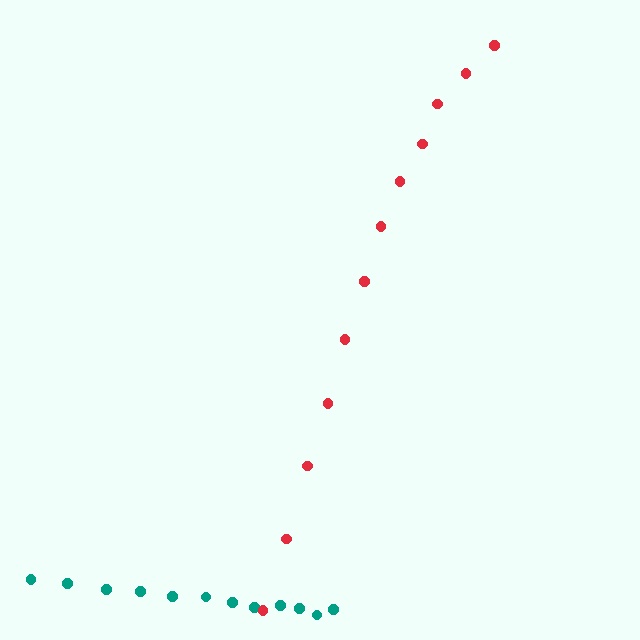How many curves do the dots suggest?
There are 2 distinct paths.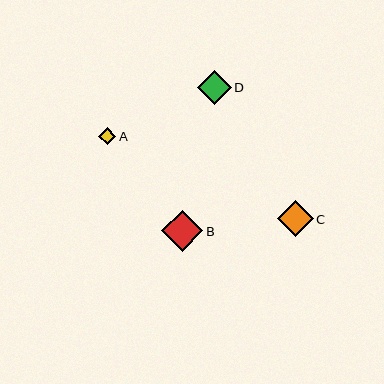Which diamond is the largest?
Diamond B is the largest with a size of approximately 41 pixels.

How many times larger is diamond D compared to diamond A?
Diamond D is approximately 2.0 times the size of diamond A.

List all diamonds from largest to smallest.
From largest to smallest: B, C, D, A.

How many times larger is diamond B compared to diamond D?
Diamond B is approximately 1.2 times the size of diamond D.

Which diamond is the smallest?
Diamond A is the smallest with a size of approximately 17 pixels.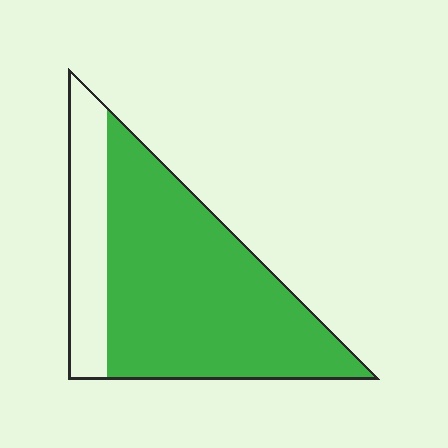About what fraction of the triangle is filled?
About three quarters (3/4).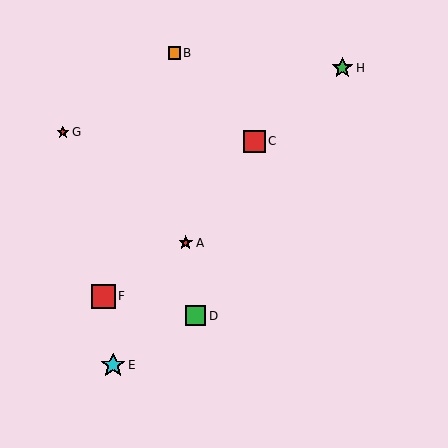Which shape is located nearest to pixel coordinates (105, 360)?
The cyan star (labeled E) at (113, 365) is nearest to that location.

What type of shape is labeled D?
Shape D is a green square.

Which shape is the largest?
The cyan star (labeled E) is the largest.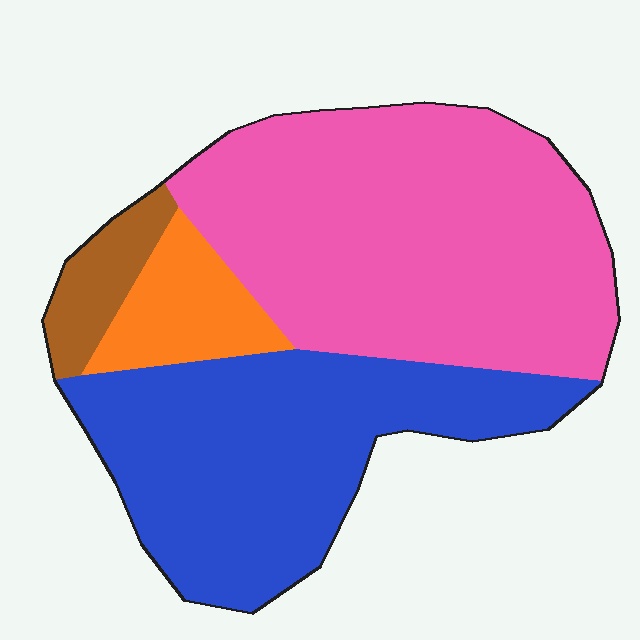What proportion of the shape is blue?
Blue covers around 35% of the shape.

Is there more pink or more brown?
Pink.